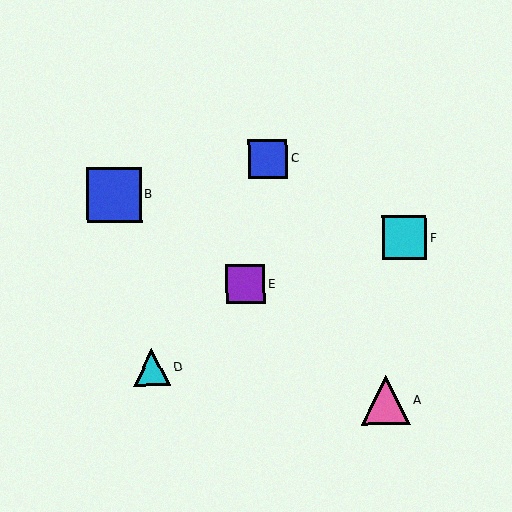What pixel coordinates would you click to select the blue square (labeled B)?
Click at (114, 195) to select the blue square B.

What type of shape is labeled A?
Shape A is a pink triangle.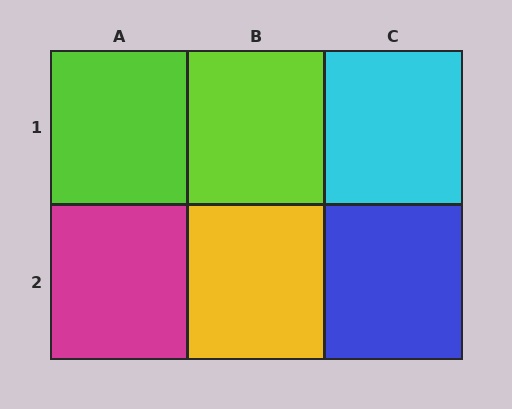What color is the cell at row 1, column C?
Cyan.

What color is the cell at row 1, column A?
Lime.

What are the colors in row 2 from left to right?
Magenta, yellow, blue.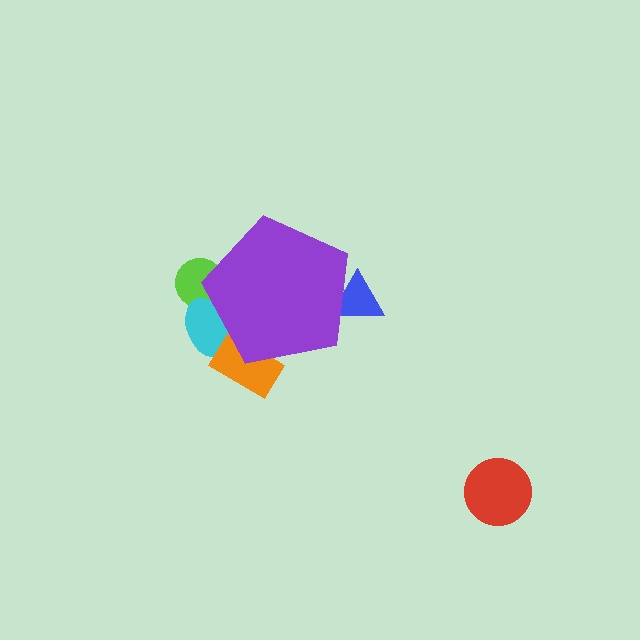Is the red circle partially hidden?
No, the red circle is fully visible.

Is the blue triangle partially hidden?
Yes, the blue triangle is partially hidden behind the purple pentagon.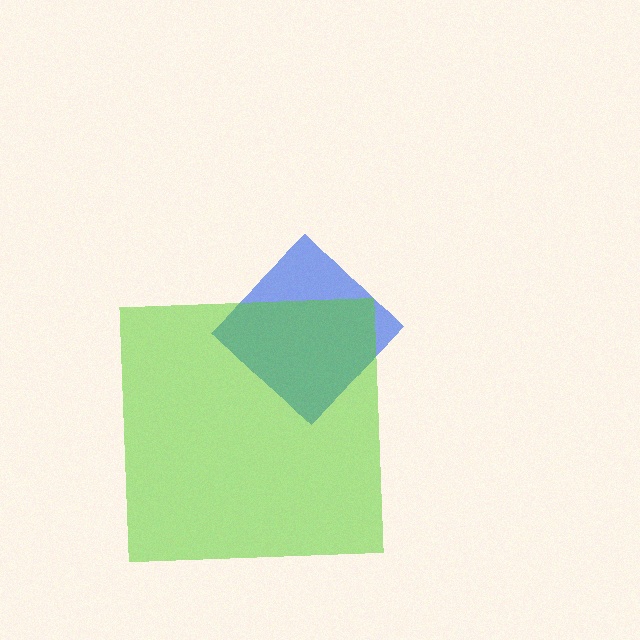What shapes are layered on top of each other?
The layered shapes are: a blue diamond, a lime square.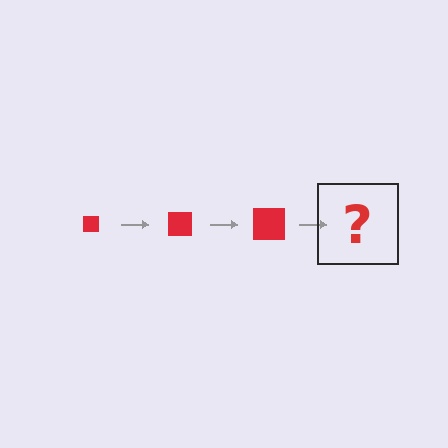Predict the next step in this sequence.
The next step is a red square, larger than the previous one.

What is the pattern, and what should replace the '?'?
The pattern is that the square gets progressively larger each step. The '?' should be a red square, larger than the previous one.